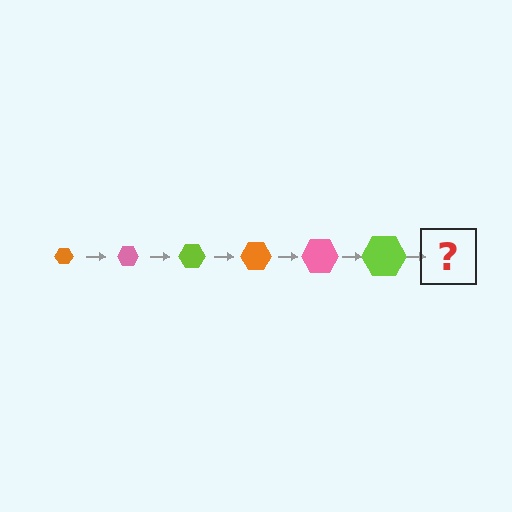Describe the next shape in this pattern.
It should be an orange hexagon, larger than the previous one.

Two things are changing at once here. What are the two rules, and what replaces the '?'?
The two rules are that the hexagon grows larger each step and the color cycles through orange, pink, and lime. The '?' should be an orange hexagon, larger than the previous one.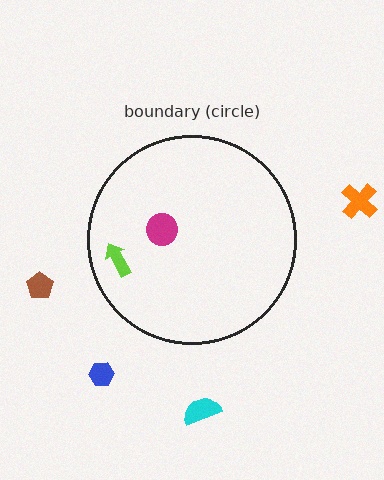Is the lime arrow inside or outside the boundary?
Inside.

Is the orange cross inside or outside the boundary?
Outside.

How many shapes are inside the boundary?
2 inside, 4 outside.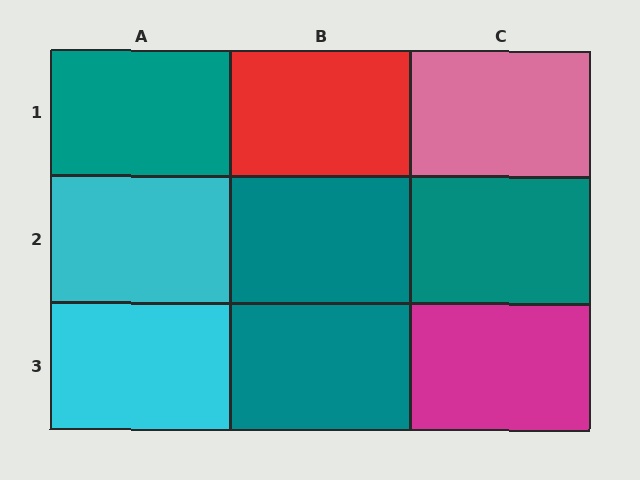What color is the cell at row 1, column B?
Red.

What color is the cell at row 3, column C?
Magenta.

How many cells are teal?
4 cells are teal.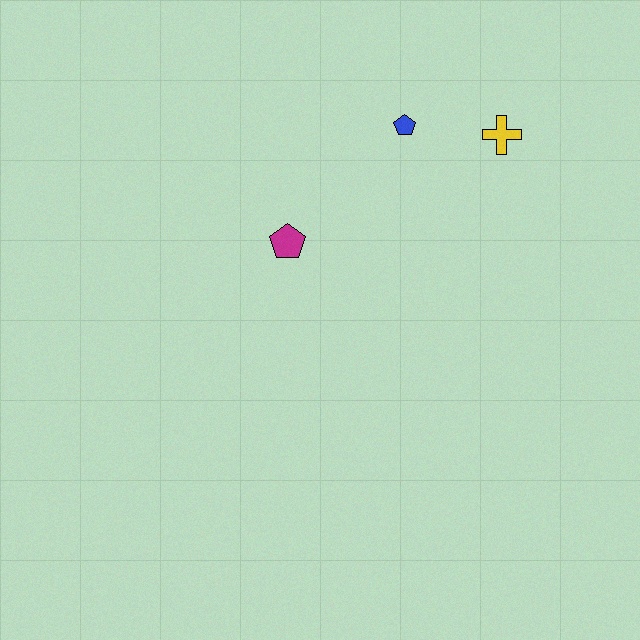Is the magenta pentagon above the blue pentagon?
No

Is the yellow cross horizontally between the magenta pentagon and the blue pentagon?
No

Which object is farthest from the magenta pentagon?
The yellow cross is farthest from the magenta pentagon.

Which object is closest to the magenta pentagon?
The blue pentagon is closest to the magenta pentagon.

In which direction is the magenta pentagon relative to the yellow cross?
The magenta pentagon is to the left of the yellow cross.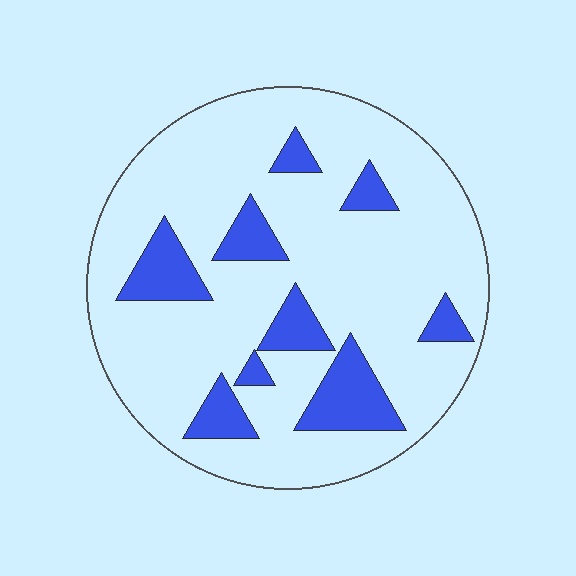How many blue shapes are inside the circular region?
9.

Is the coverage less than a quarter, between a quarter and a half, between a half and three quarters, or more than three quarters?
Less than a quarter.